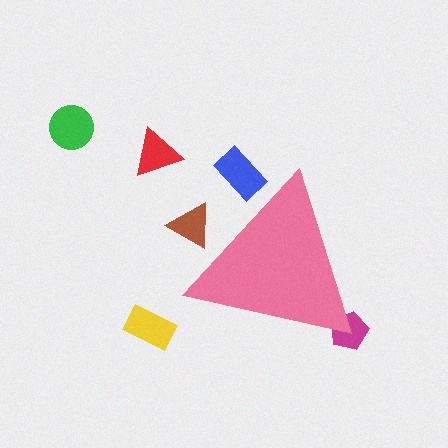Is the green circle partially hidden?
No, the green circle is fully visible.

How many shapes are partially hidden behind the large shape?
3 shapes are partially hidden.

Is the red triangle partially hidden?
No, the red triangle is fully visible.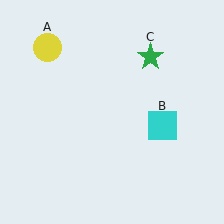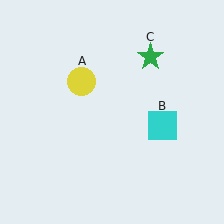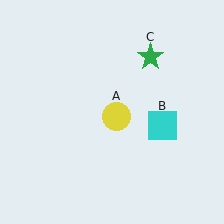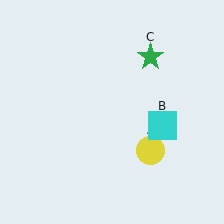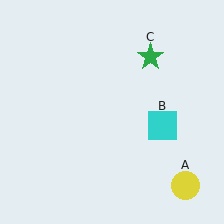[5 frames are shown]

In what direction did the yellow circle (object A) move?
The yellow circle (object A) moved down and to the right.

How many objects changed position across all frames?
1 object changed position: yellow circle (object A).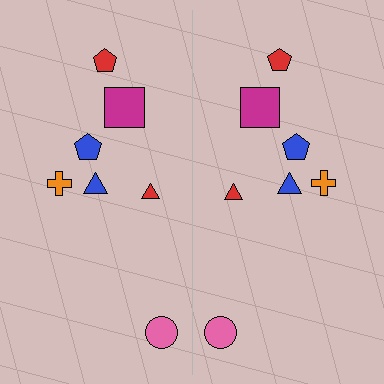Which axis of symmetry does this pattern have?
The pattern has a vertical axis of symmetry running through the center of the image.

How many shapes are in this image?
There are 14 shapes in this image.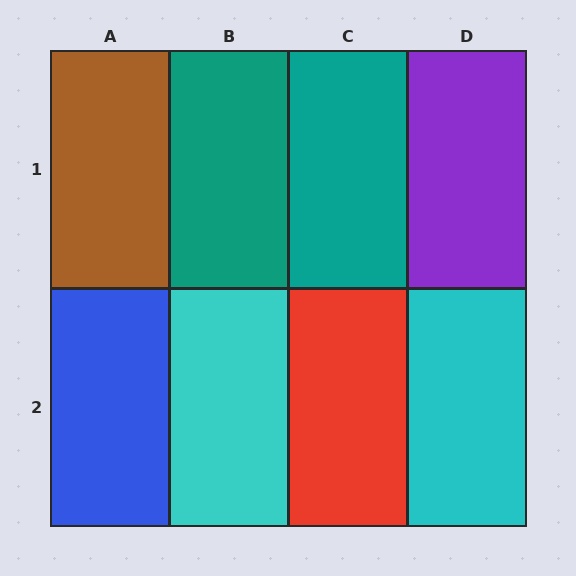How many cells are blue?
1 cell is blue.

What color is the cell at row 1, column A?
Brown.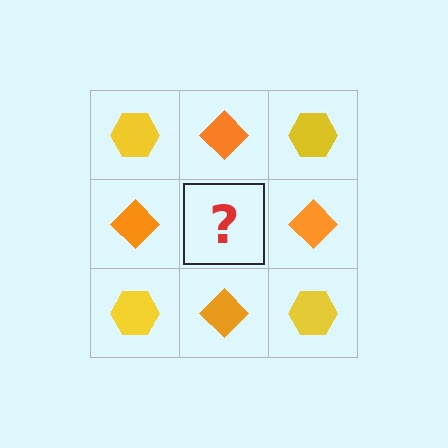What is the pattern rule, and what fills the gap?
The rule is that it alternates yellow hexagon and orange diamond in a checkerboard pattern. The gap should be filled with a yellow hexagon.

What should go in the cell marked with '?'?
The missing cell should contain a yellow hexagon.